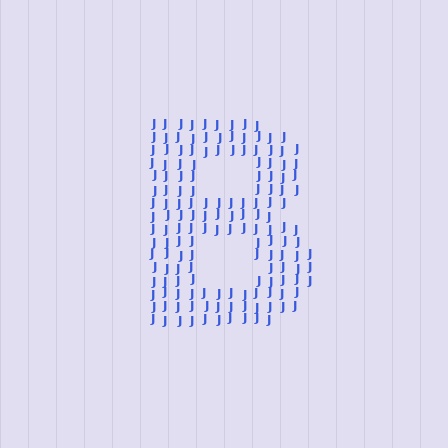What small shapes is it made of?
It is made of small letter J's.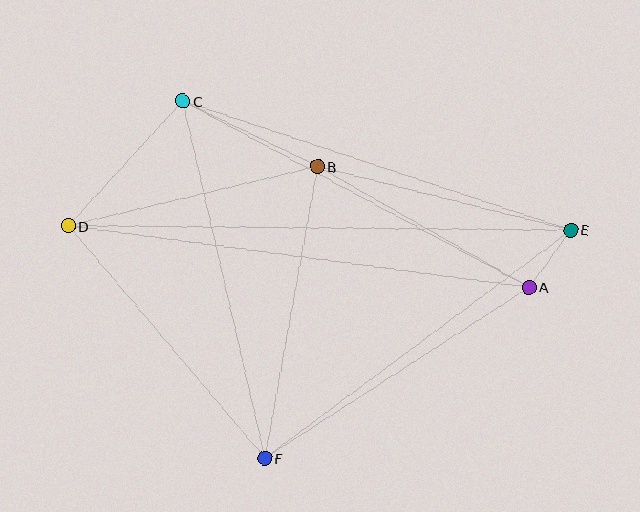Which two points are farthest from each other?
Points D and E are farthest from each other.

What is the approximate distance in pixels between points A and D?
The distance between A and D is approximately 465 pixels.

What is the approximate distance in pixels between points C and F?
The distance between C and F is approximately 367 pixels.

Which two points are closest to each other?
Points A and E are closest to each other.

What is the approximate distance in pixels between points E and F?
The distance between E and F is approximately 382 pixels.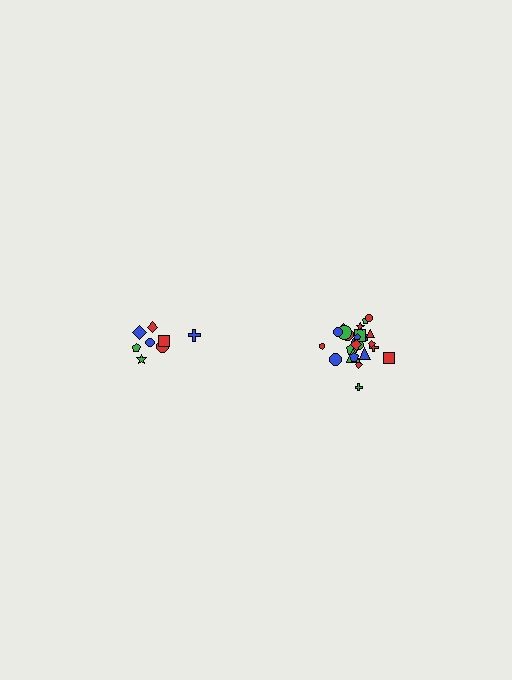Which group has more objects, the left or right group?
The right group.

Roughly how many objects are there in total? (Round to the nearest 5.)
Roughly 35 objects in total.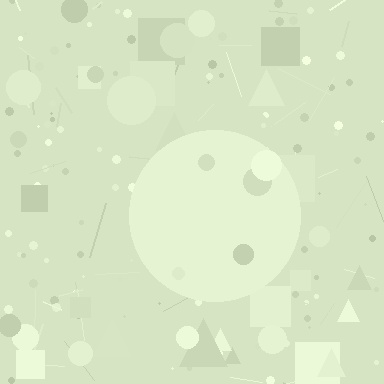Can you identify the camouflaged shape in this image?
The camouflaged shape is a circle.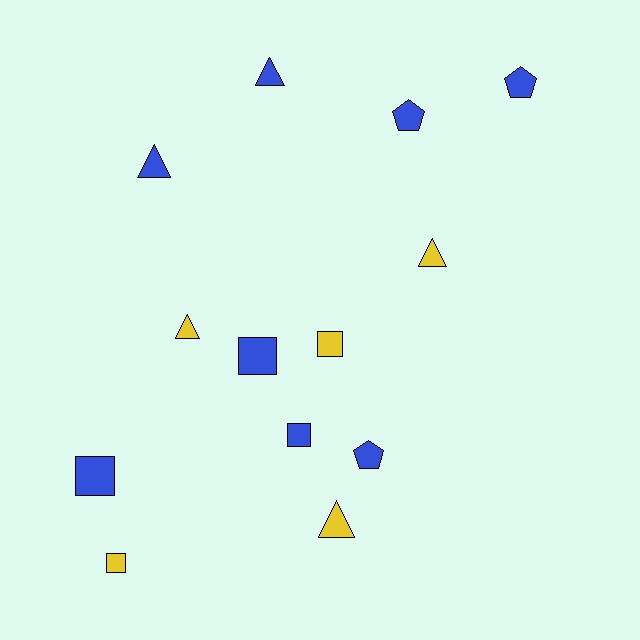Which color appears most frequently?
Blue, with 8 objects.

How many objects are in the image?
There are 13 objects.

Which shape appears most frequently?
Triangle, with 5 objects.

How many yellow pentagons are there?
There are no yellow pentagons.